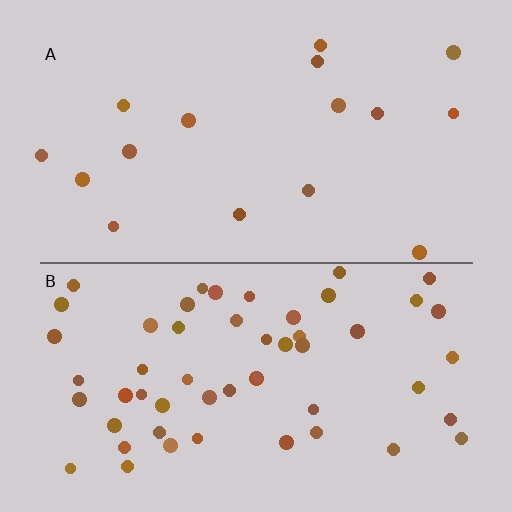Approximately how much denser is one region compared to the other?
Approximately 3.3× — region B over region A.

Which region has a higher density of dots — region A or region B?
B (the bottom).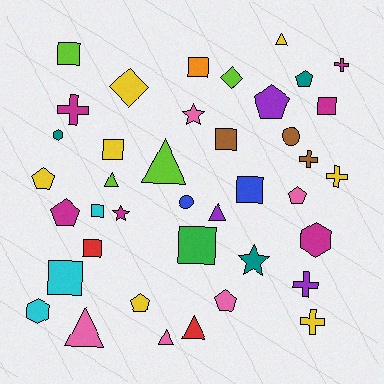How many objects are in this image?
There are 40 objects.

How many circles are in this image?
There are 2 circles.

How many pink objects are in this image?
There are 5 pink objects.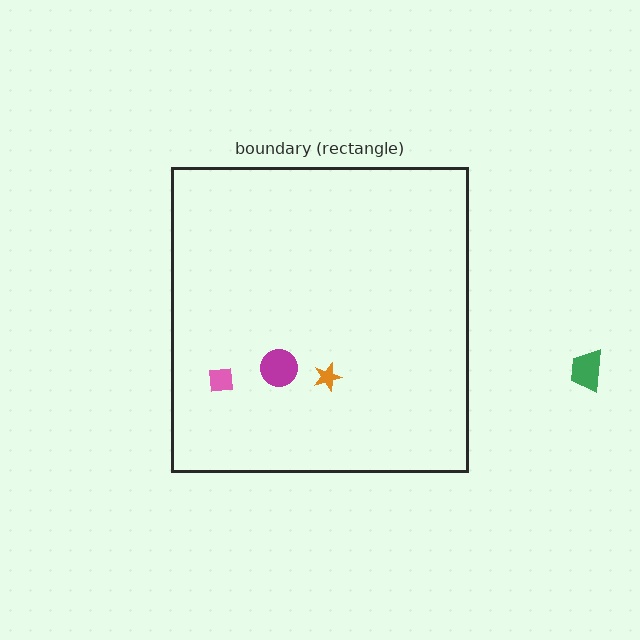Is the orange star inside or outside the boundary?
Inside.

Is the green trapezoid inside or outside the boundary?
Outside.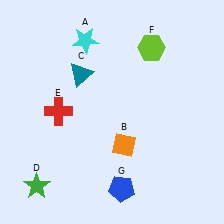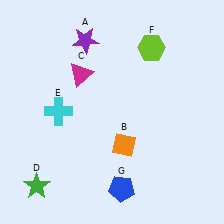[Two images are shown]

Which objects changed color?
A changed from cyan to purple. C changed from teal to magenta. E changed from red to cyan.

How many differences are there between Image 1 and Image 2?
There are 3 differences between the two images.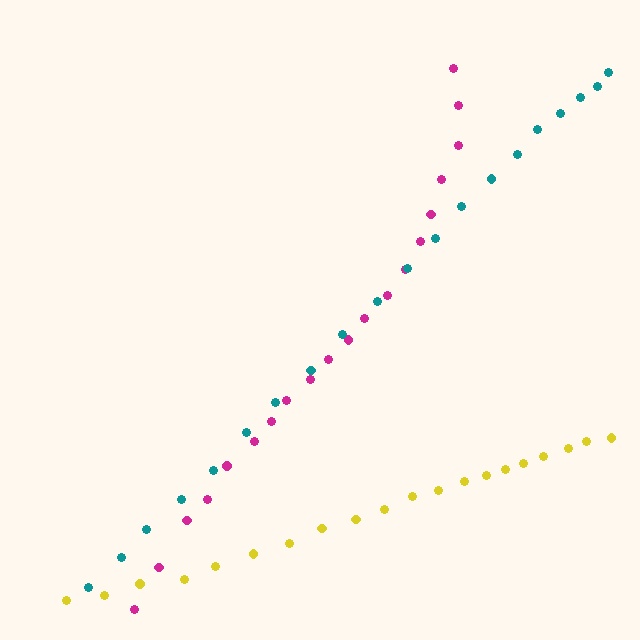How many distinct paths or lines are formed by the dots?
There are 3 distinct paths.